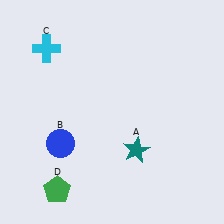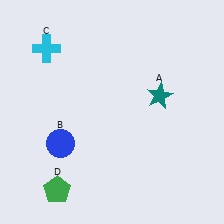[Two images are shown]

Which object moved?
The teal star (A) moved up.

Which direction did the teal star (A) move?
The teal star (A) moved up.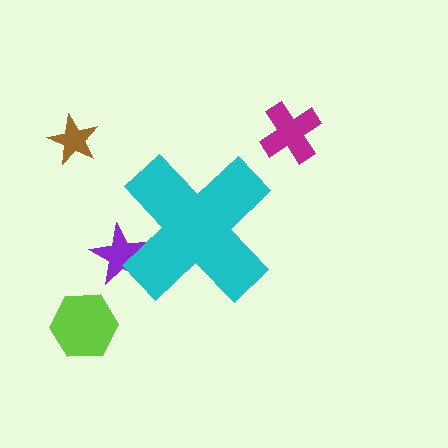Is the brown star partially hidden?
No, the brown star is fully visible.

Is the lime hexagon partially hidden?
No, the lime hexagon is fully visible.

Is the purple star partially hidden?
Yes, the purple star is partially hidden behind the cyan cross.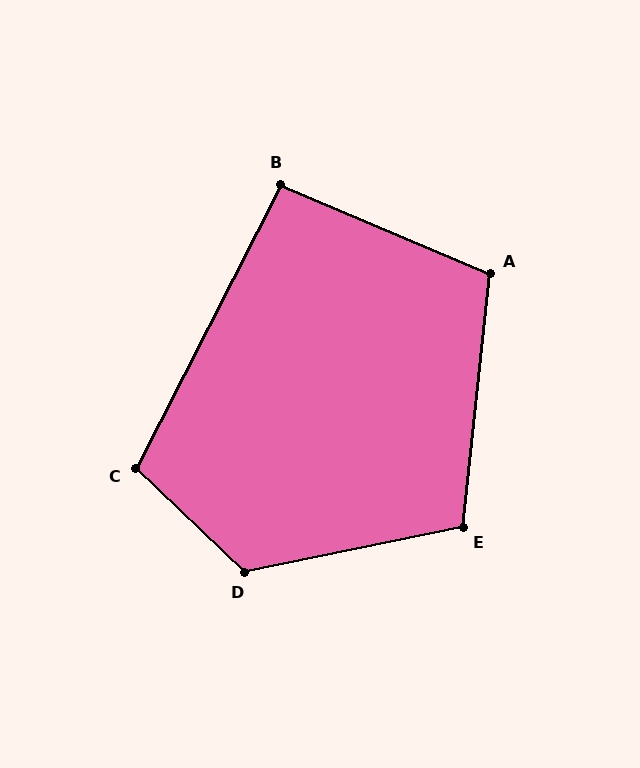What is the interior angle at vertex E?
Approximately 108 degrees (obtuse).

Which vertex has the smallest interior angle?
B, at approximately 94 degrees.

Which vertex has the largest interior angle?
D, at approximately 125 degrees.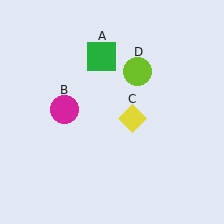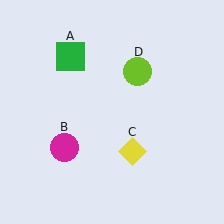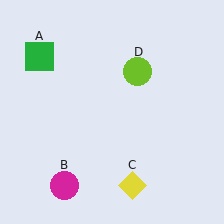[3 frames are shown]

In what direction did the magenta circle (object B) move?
The magenta circle (object B) moved down.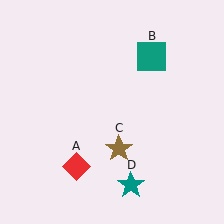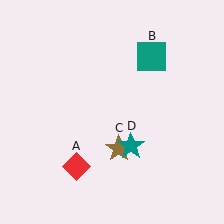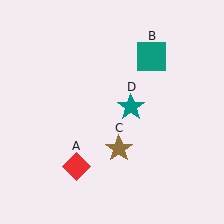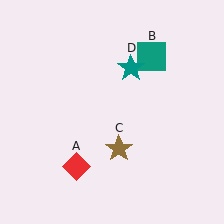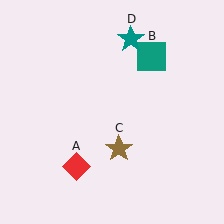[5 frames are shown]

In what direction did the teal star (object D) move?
The teal star (object D) moved up.